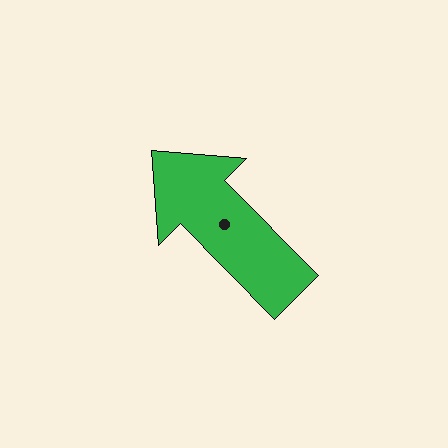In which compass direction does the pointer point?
Northwest.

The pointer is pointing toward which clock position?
Roughly 11 o'clock.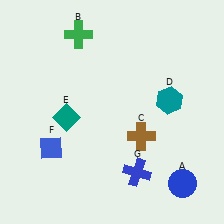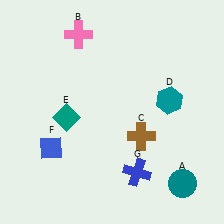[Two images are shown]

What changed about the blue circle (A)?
In Image 1, A is blue. In Image 2, it changed to teal.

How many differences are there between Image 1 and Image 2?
There are 2 differences between the two images.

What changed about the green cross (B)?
In Image 1, B is green. In Image 2, it changed to pink.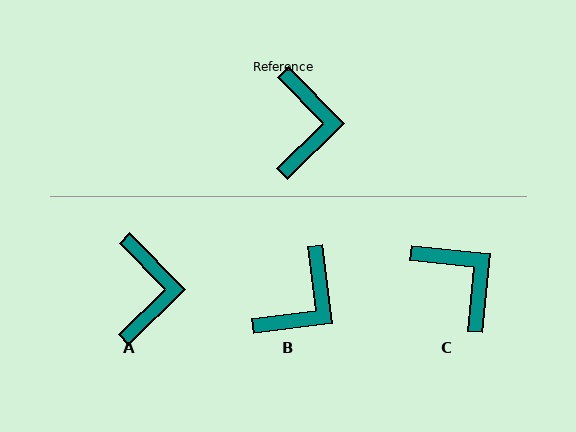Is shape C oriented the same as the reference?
No, it is off by about 40 degrees.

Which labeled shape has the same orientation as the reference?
A.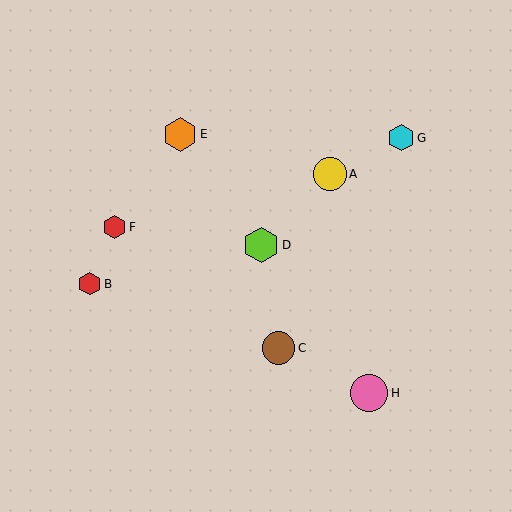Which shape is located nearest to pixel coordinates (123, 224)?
The red hexagon (labeled F) at (114, 227) is nearest to that location.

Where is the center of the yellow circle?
The center of the yellow circle is at (330, 174).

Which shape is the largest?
The pink circle (labeled H) is the largest.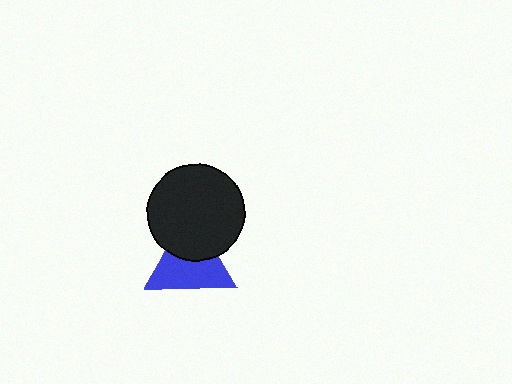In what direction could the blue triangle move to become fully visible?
The blue triangle could move down. That would shift it out from behind the black circle entirely.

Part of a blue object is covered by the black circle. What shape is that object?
It is a triangle.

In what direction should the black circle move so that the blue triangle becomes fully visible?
The black circle should move up. That is the shortest direction to clear the overlap and leave the blue triangle fully visible.